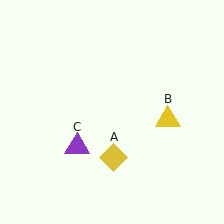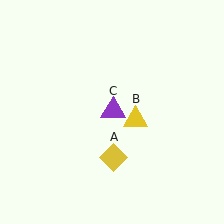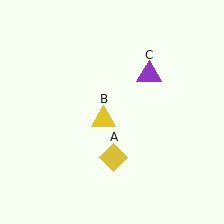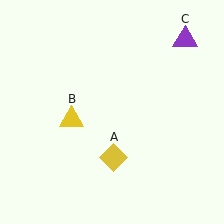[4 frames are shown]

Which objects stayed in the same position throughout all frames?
Yellow diamond (object A) remained stationary.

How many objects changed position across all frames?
2 objects changed position: yellow triangle (object B), purple triangle (object C).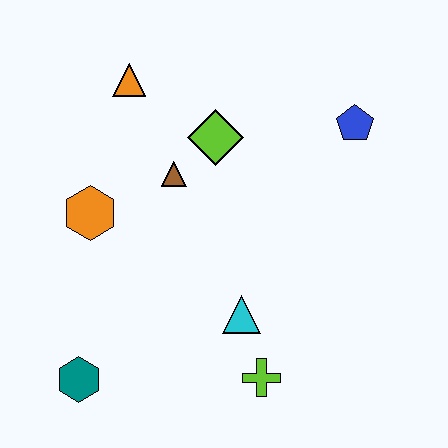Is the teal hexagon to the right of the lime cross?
No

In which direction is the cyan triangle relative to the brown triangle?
The cyan triangle is below the brown triangle.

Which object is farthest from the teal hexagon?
The blue pentagon is farthest from the teal hexagon.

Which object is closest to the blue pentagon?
The lime diamond is closest to the blue pentagon.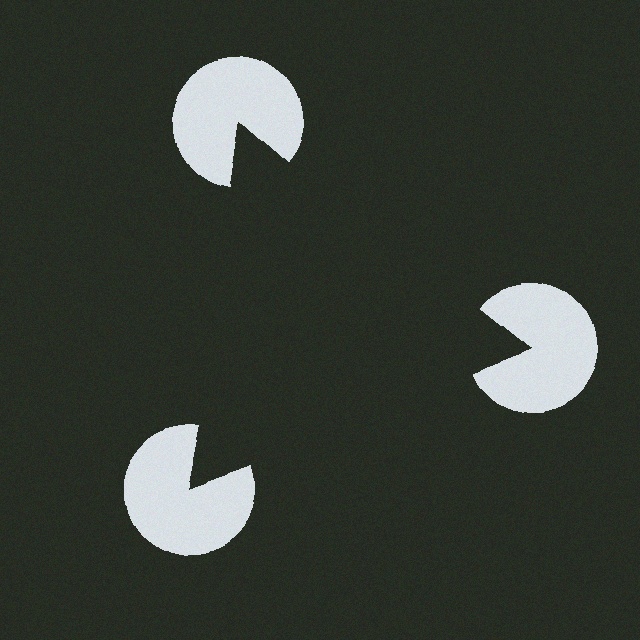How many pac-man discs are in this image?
There are 3 — one at each vertex of the illusory triangle.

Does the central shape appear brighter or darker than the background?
It typically appears slightly darker than the background, even though no actual brightness change is drawn.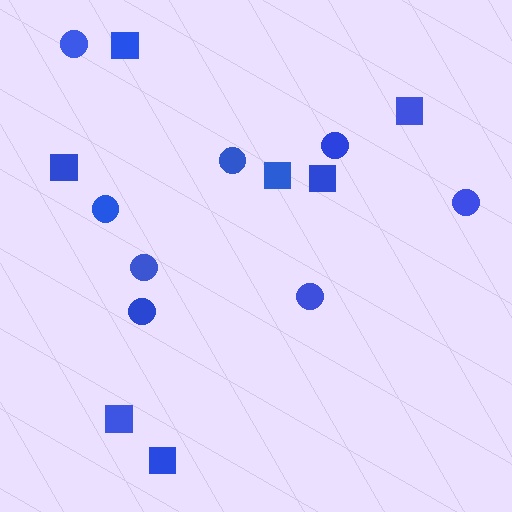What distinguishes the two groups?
There are 2 groups: one group of squares (7) and one group of circles (8).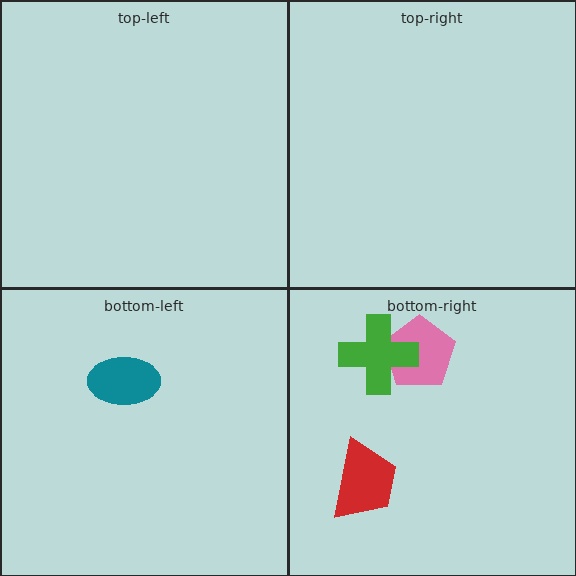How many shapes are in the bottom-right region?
3.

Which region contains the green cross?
The bottom-right region.